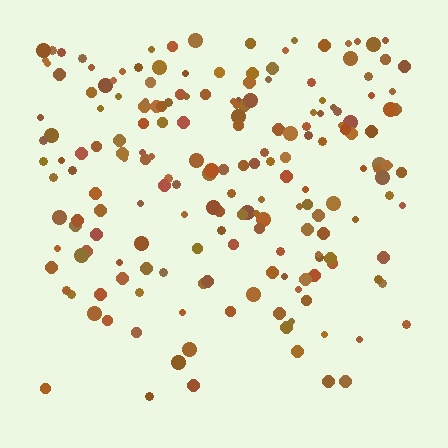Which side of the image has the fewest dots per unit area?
The bottom.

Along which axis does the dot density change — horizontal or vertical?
Vertical.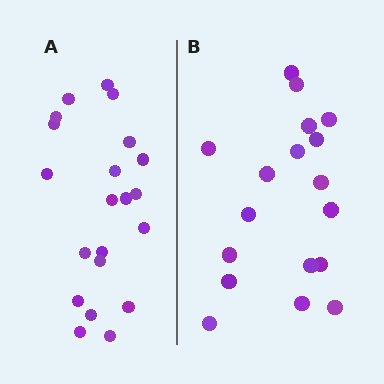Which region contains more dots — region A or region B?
Region A (the left region) has more dots.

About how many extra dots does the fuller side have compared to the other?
Region A has just a few more — roughly 2 or 3 more dots than region B.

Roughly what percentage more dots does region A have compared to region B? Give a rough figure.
About 15% more.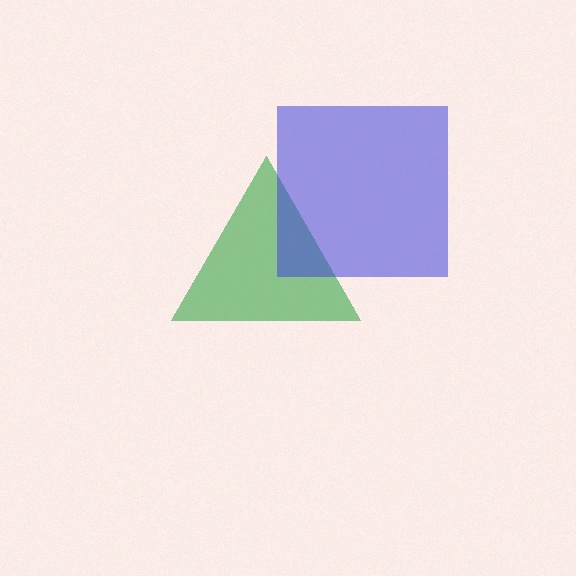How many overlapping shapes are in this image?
There are 2 overlapping shapes in the image.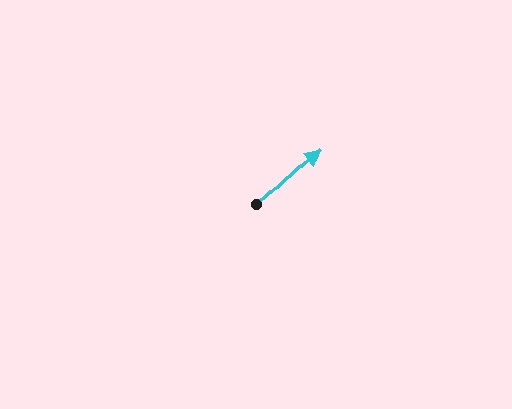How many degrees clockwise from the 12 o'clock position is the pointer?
Approximately 48 degrees.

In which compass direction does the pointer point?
Northeast.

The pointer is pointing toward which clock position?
Roughly 2 o'clock.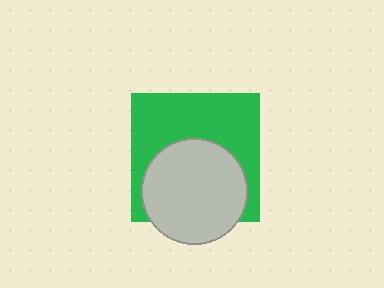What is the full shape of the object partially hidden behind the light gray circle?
The partially hidden object is a green square.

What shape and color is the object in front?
The object in front is a light gray circle.